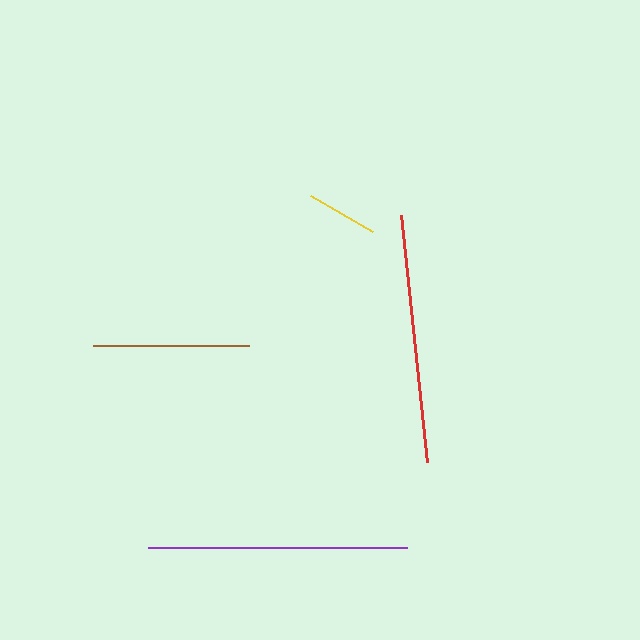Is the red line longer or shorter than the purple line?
The purple line is longer than the red line.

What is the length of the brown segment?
The brown segment is approximately 156 pixels long.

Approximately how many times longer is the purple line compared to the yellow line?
The purple line is approximately 3.6 times the length of the yellow line.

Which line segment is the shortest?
The yellow line is the shortest at approximately 72 pixels.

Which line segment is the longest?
The purple line is the longest at approximately 259 pixels.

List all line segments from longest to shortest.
From longest to shortest: purple, red, brown, yellow.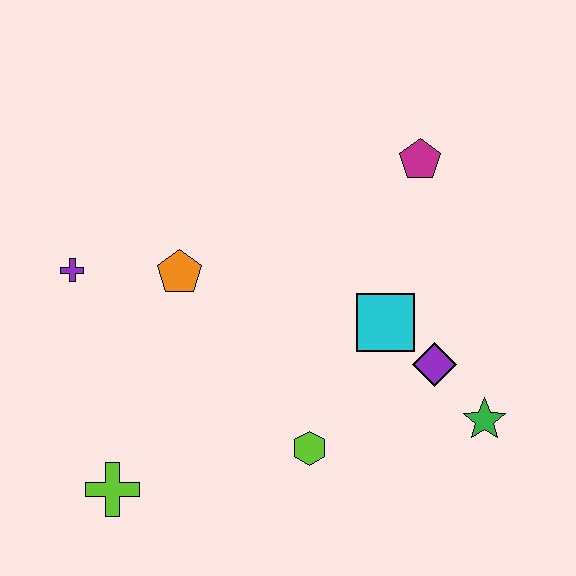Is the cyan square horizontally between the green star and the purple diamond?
No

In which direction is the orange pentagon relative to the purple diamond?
The orange pentagon is to the left of the purple diamond.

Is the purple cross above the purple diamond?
Yes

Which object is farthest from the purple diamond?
The purple cross is farthest from the purple diamond.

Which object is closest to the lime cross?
The lime hexagon is closest to the lime cross.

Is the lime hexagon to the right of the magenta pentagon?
No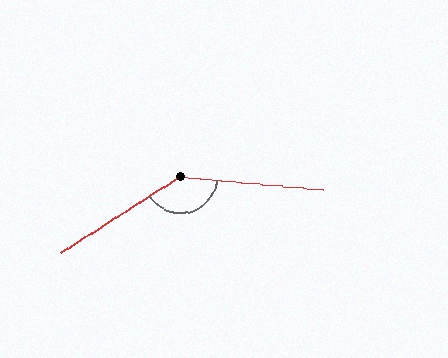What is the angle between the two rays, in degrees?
Approximately 142 degrees.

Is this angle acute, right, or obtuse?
It is obtuse.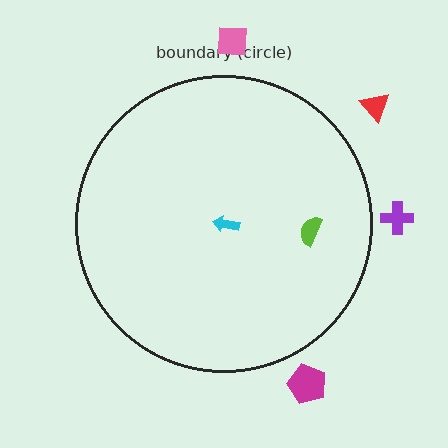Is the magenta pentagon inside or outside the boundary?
Outside.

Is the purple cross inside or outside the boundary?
Outside.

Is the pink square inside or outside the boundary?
Outside.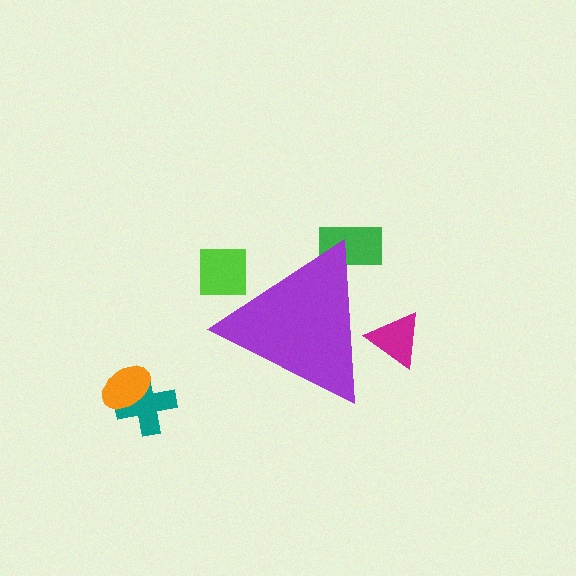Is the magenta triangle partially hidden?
Yes, the magenta triangle is partially hidden behind the purple triangle.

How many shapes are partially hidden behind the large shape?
3 shapes are partially hidden.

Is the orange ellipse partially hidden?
No, the orange ellipse is fully visible.